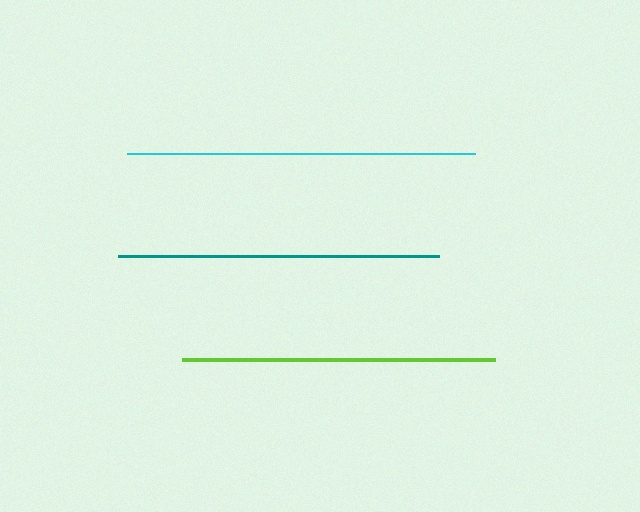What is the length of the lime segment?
The lime segment is approximately 314 pixels long.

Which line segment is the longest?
The cyan line is the longest at approximately 348 pixels.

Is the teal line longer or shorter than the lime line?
The teal line is longer than the lime line.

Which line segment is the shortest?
The lime line is the shortest at approximately 314 pixels.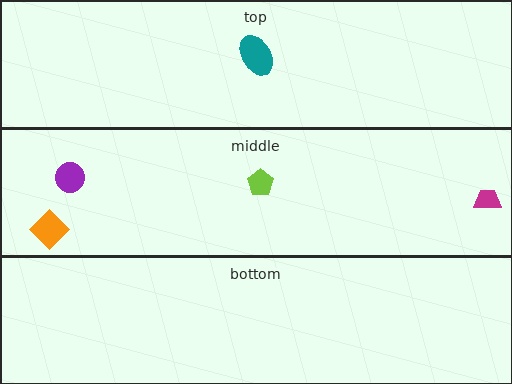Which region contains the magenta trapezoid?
The middle region.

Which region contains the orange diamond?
The middle region.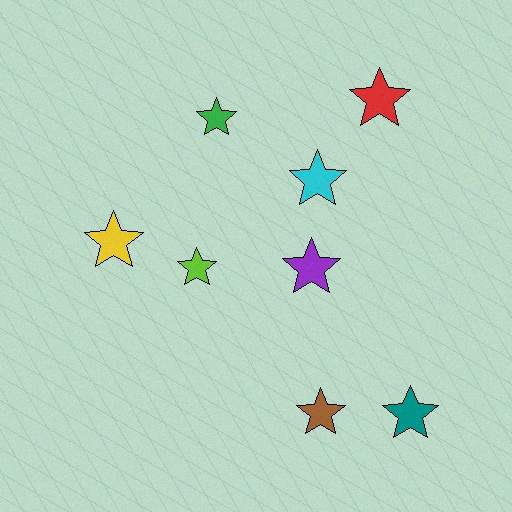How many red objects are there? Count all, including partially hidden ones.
There is 1 red object.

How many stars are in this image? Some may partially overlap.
There are 8 stars.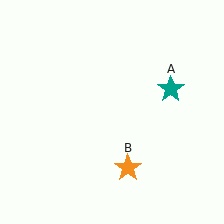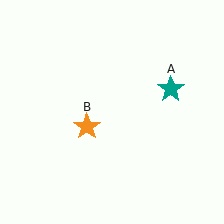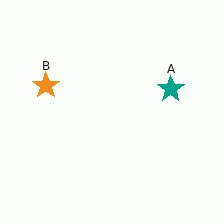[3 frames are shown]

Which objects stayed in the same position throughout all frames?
Teal star (object A) remained stationary.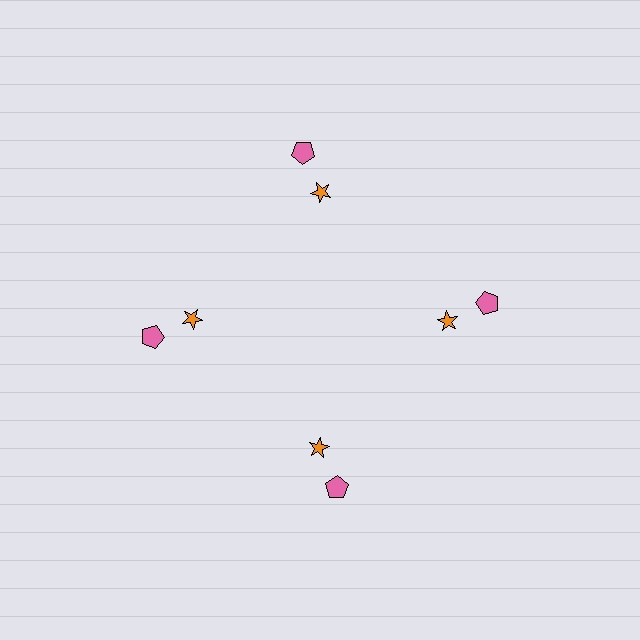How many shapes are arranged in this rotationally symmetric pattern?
There are 8 shapes, arranged in 4 groups of 2.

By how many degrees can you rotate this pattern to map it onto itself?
The pattern maps onto itself every 90 degrees of rotation.